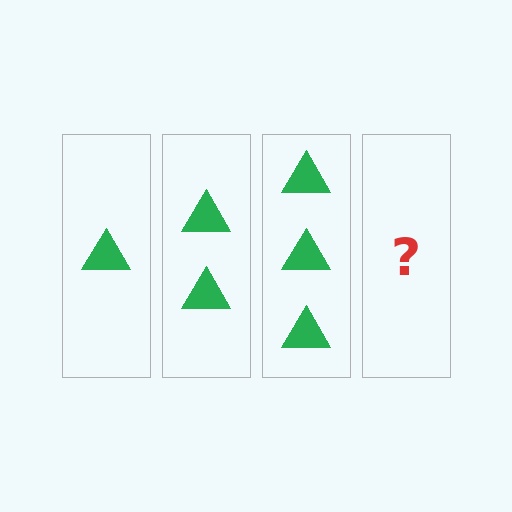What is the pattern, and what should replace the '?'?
The pattern is that each step adds one more triangle. The '?' should be 4 triangles.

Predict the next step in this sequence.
The next step is 4 triangles.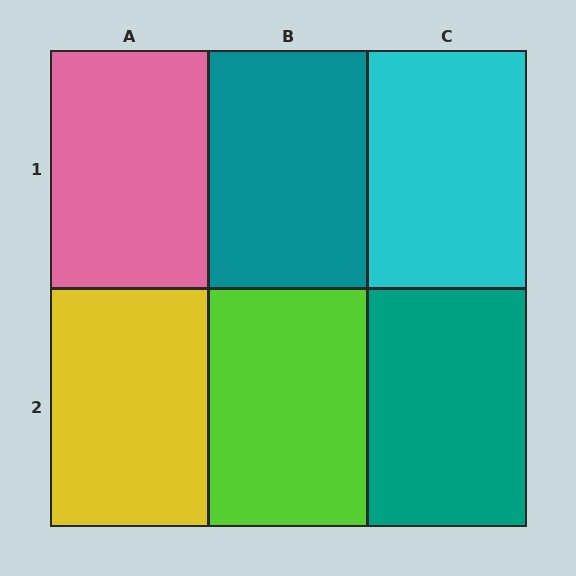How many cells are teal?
2 cells are teal.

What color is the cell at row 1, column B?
Teal.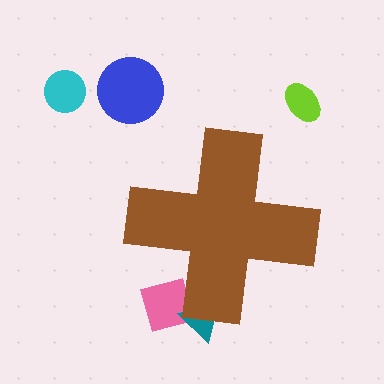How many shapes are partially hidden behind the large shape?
2 shapes are partially hidden.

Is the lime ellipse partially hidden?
No, the lime ellipse is fully visible.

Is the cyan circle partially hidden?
No, the cyan circle is fully visible.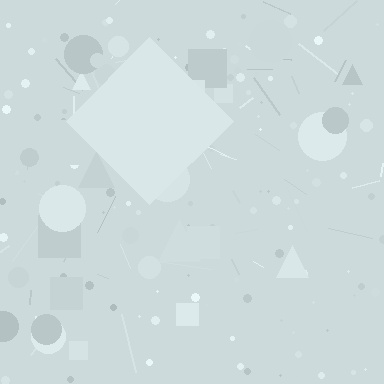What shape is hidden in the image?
A diamond is hidden in the image.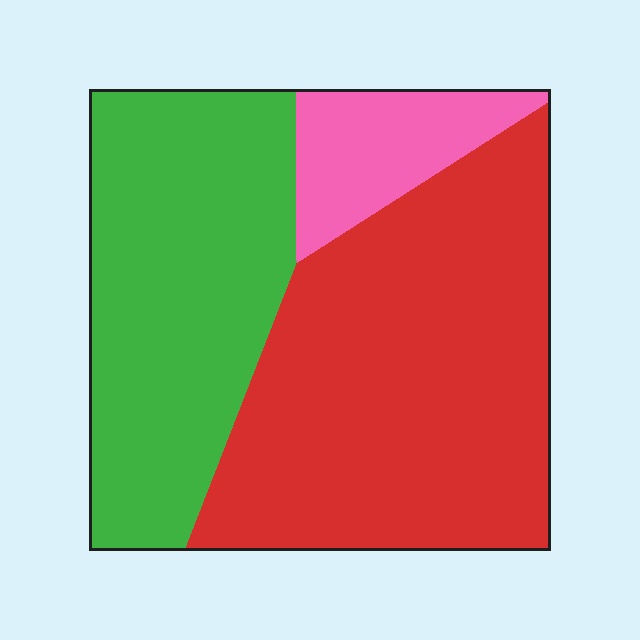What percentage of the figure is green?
Green covers 37% of the figure.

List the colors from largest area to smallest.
From largest to smallest: red, green, pink.